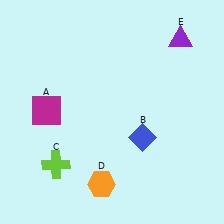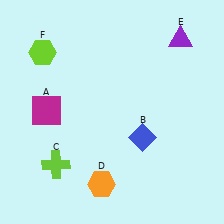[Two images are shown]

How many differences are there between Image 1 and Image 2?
There is 1 difference between the two images.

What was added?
A lime hexagon (F) was added in Image 2.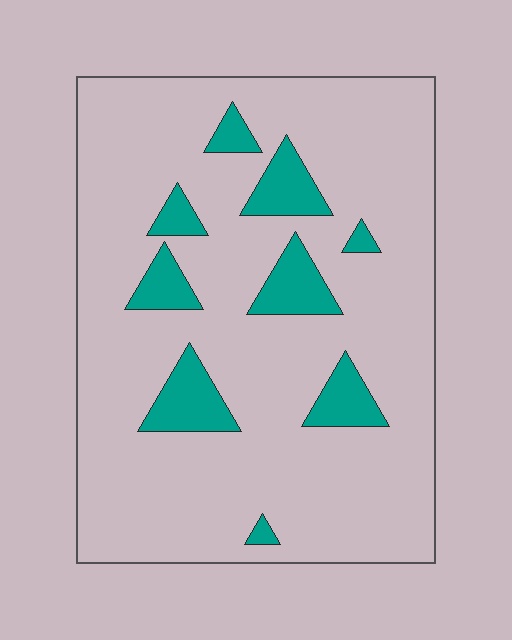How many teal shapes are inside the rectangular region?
9.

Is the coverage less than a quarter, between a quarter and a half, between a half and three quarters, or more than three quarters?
Less than a quarter.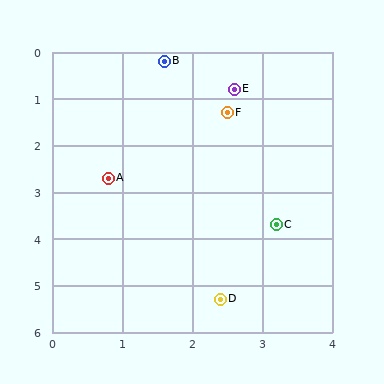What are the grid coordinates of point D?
Point D is at approximately (2.4, 5.3).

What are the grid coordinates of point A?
Point A is at approximately (0.8, 2.7).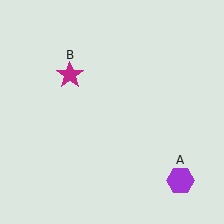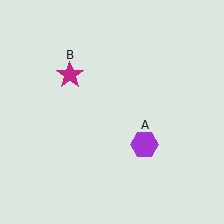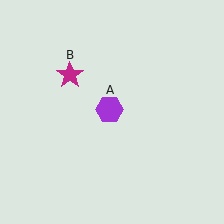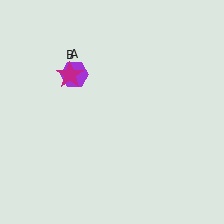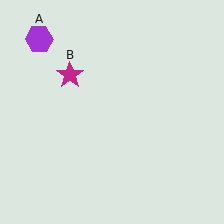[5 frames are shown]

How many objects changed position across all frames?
1 object changed position: purple hexagon (object A).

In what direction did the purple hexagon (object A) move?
The purple hexagon (object A) moved up and to the left.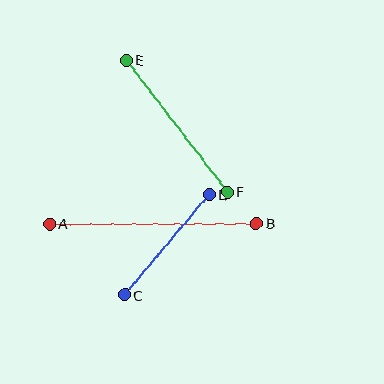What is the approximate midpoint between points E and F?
The midpoint is at approximately (177, 126) pixels.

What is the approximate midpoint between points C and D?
The midpoint is at approximately (167, 245) pixels.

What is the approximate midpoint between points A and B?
The midpoint is at approximately (153, 224) pixels.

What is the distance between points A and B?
The distance is approximately 207 pixels.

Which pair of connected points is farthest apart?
Points A and B are farthest apart.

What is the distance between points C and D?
The distance is approximately 131 pixels.